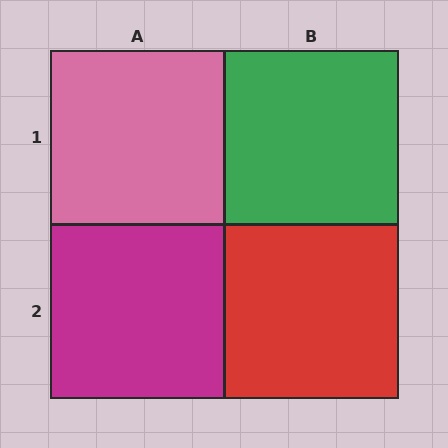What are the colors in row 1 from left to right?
Pink, green.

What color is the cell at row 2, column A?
Magenta.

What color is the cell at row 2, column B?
Red.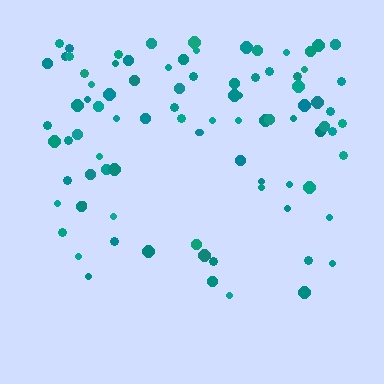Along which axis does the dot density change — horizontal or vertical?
Vertical.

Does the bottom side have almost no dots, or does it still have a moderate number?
Still a moderate number, just noticeably fewer than the top.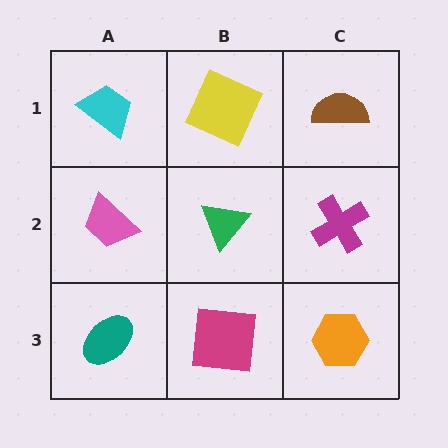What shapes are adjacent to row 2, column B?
A yellow square (row 1, column B), a magenta square (row 3, column B), a pink trapezoid (row 2, column A), a magenta cross (row 2, column C).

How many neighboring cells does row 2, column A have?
3.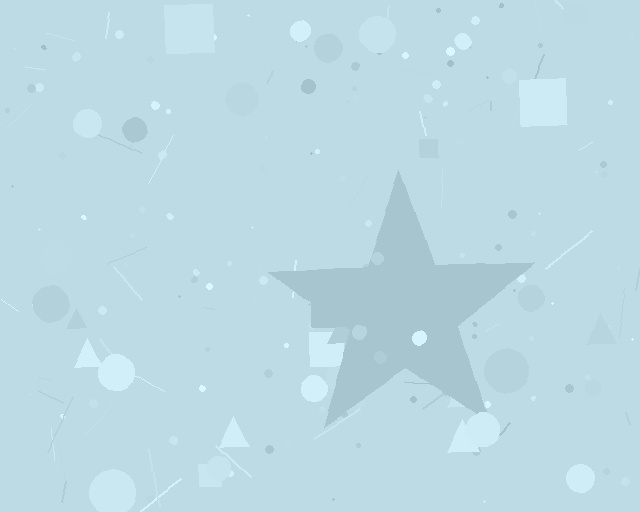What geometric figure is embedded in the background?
A star is embedded in the background.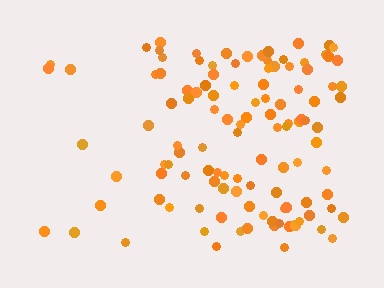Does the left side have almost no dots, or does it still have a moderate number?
Still a moderate number, just noticeably fewer than the right.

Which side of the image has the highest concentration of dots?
The right.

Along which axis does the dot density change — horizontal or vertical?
Horizontal.